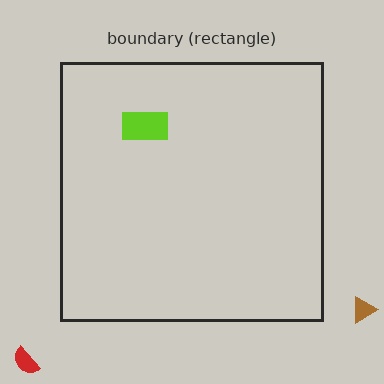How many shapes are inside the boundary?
1 inside, 2 outside.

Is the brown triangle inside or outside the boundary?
Outside.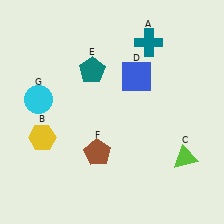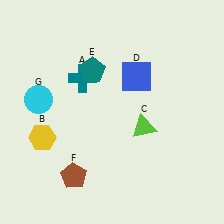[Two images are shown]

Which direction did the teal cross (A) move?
The teal cross (A) moved left.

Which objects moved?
The objects that moved are: the teal cross (A), the lime triangle (C), the brown pentagon (F).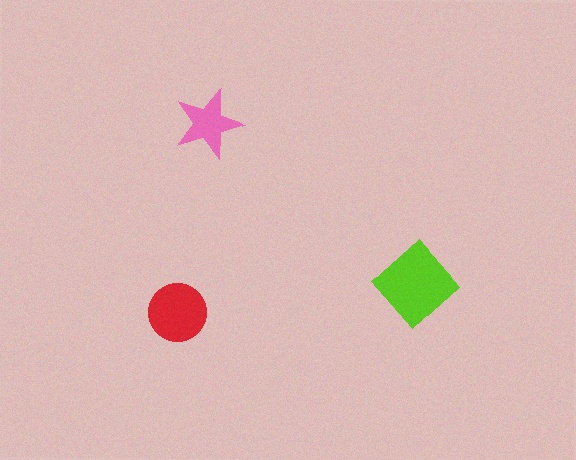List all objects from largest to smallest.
The lime diamond, the red circle, the pink star.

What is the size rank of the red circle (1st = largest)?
2nd.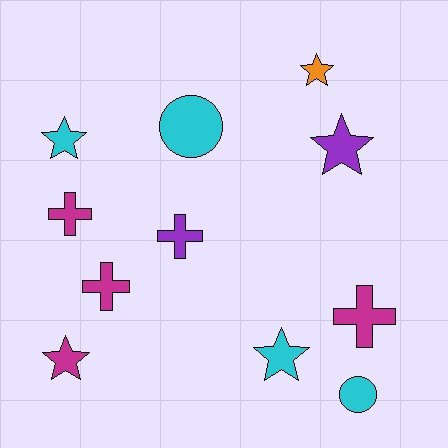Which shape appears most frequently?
Star, with 5 objects.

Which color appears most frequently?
Cyan, with 4 objects.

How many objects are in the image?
There are 11 objects.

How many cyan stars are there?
There are 2 cyan stars.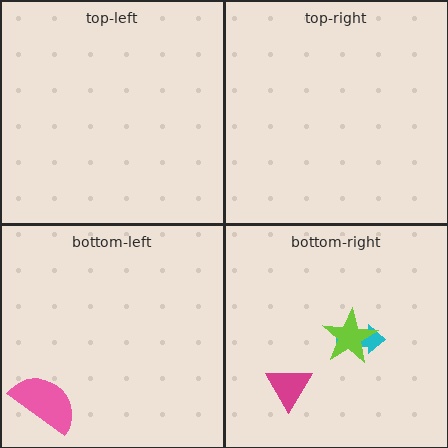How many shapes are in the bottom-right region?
3.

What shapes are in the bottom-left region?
The pink semicircle.